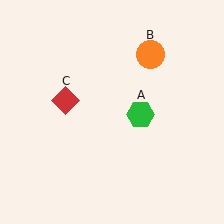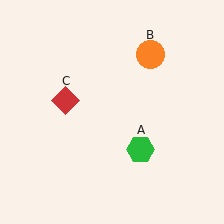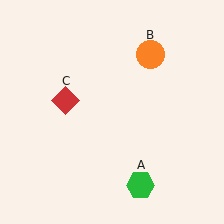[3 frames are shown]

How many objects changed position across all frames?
1 object changed position: green hexagon (object A).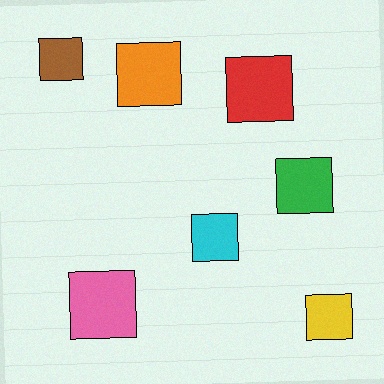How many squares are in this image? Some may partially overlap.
There are 7 squares.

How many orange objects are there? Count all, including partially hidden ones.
There is 1 orange object.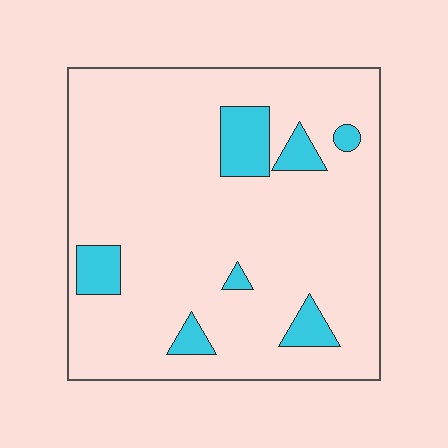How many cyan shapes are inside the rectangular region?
7.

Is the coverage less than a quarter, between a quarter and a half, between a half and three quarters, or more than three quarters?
Less than a quarter.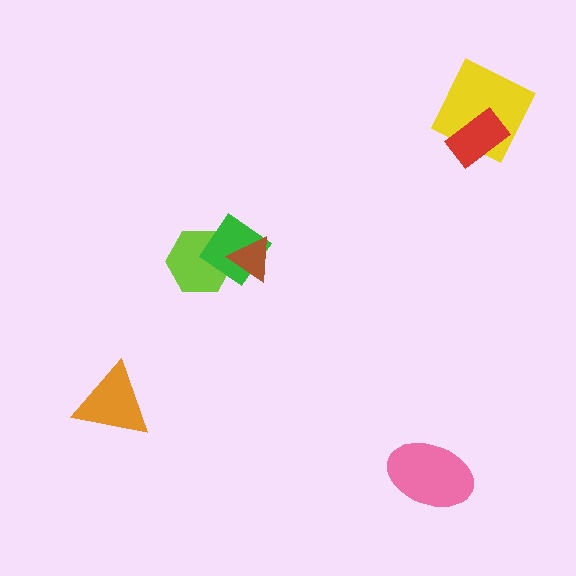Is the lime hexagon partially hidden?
Yes, it is partially covered by another shape.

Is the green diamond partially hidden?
Yes, it is partially covered by another shape.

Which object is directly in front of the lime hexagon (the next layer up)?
The green diamond is directly in front of the lime hexagon.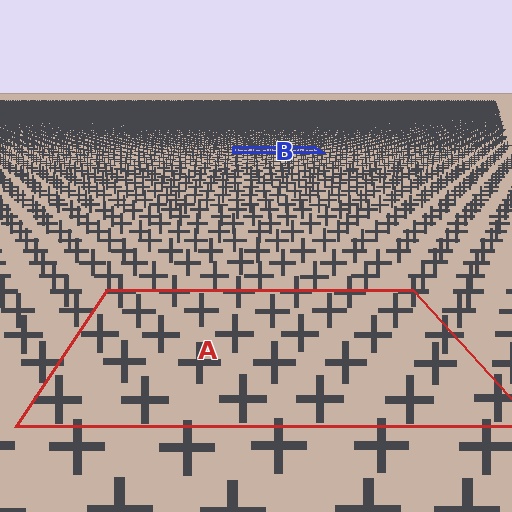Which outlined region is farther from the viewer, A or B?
Region B is farther from the viewer — the texture elements inside it appear smaller and more densely packed.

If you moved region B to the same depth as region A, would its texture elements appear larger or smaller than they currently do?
They would appear larger. At a closer depth, the same texture elements are projected at a bigger on-screen size.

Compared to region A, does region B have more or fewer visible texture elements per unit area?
Region B has more texture elements per unit area — they are packed more densely because it is farther away.